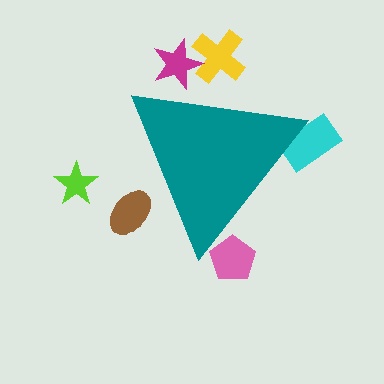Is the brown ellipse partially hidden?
Yes, the brown ellipse is partially hidden behind the teal triangle.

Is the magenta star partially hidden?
Yes, the magenta star is partially hidden behind the teal triangle.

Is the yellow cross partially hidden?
Yes, the yellow cross is partially hidden behind the teal triangle.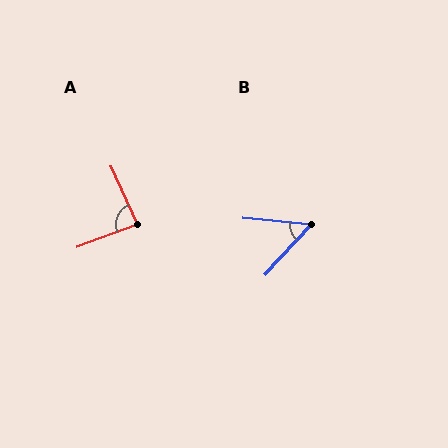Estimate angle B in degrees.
Approximately 53 degrees.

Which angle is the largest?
A, at approximately 87 degrees.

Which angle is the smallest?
B, at approximately 53 degrees.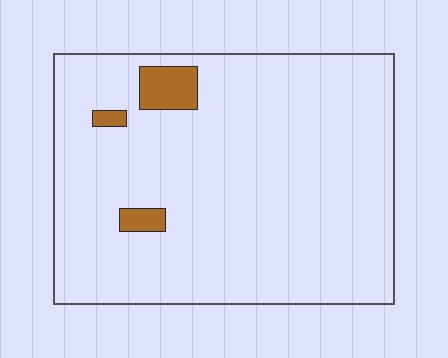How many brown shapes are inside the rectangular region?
3.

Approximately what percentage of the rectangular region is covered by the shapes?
Approximately 5%.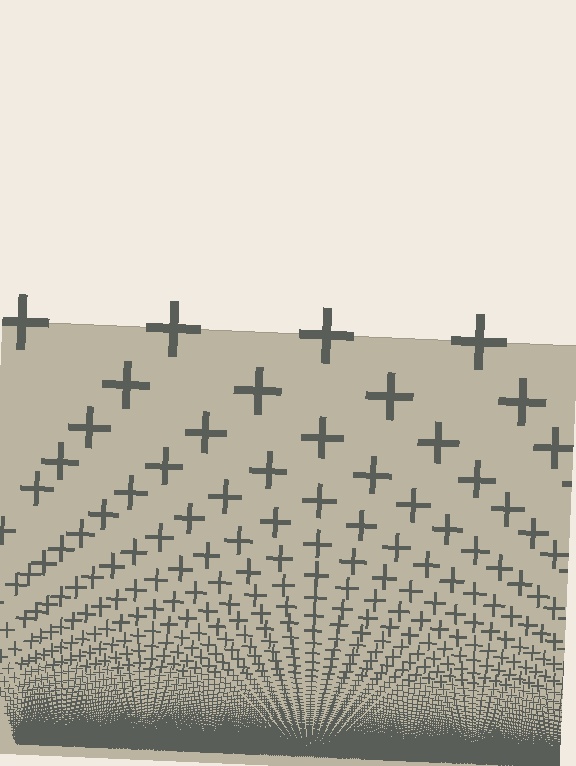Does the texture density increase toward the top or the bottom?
Density increases toward the bottom.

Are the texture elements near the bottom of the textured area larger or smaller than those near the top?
Smaller. The gradient is inverted — elements near the bottom are smaller and denser.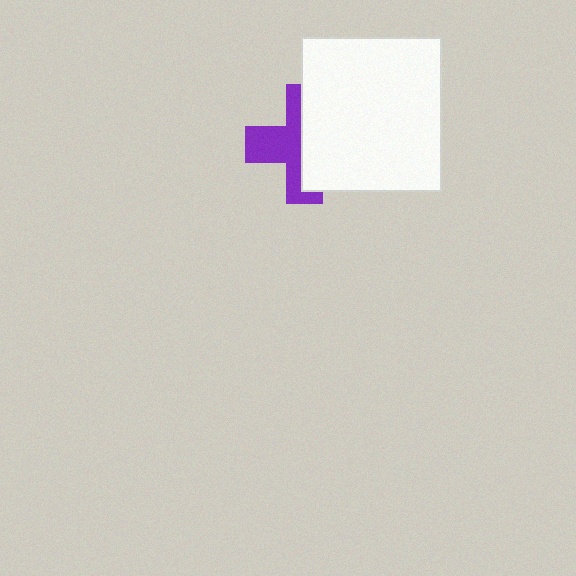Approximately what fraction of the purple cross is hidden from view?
Roughly 51% of the purple cross is hidden behind the white rectangle.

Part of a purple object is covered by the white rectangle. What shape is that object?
It is a cross.